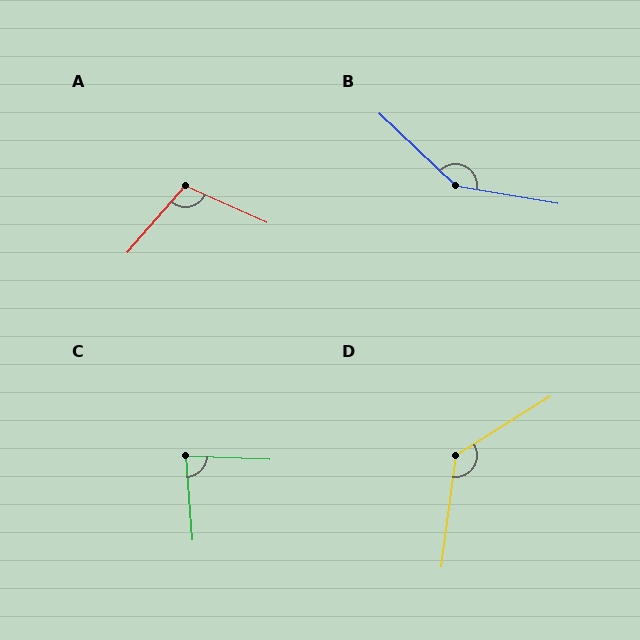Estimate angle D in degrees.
Approximately 130 degrees.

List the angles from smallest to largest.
C (83°), A (107°), D (130°), B (146°).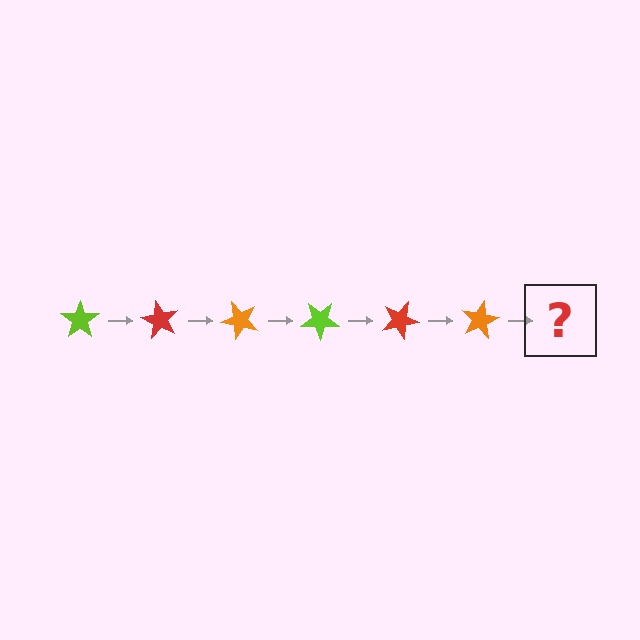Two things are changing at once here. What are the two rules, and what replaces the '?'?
The two rules are that it rotates 60 degrees each step and the color cycles through lime, red, and orange. The '?' should be a lime star, rotated 360 degrees from the start.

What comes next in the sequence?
The next element should be a lime star, rotated 360 degrees from the start.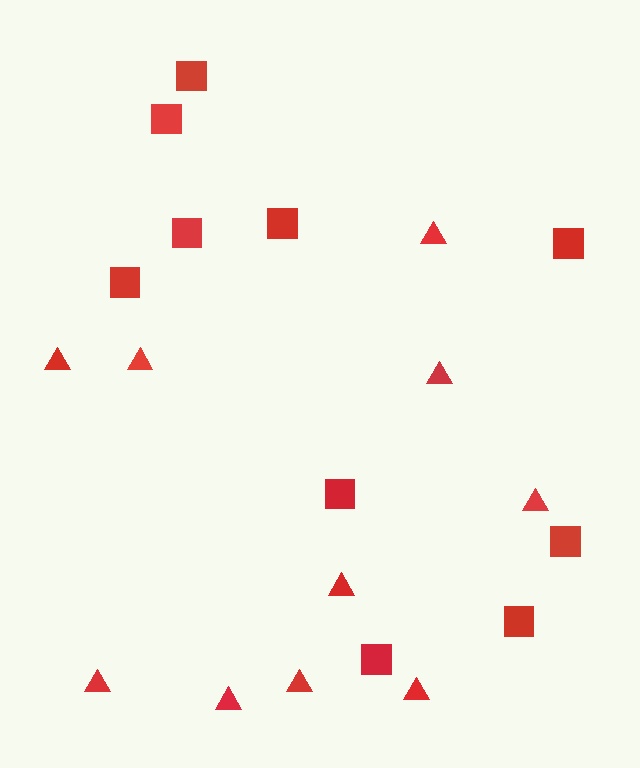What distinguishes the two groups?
There are 2 groups: one group of triangles (10) and one group of squares (10).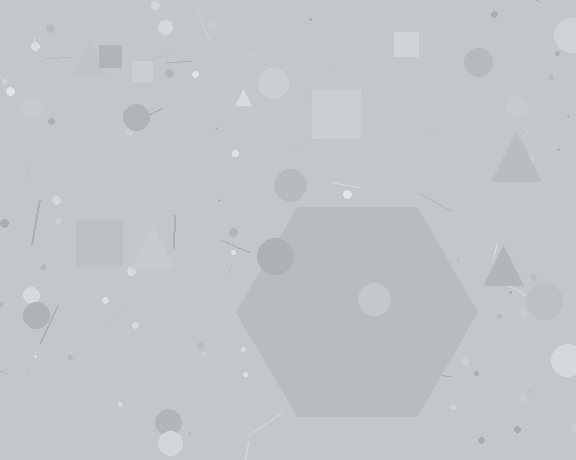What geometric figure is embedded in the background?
A hexagon is embedded in the background.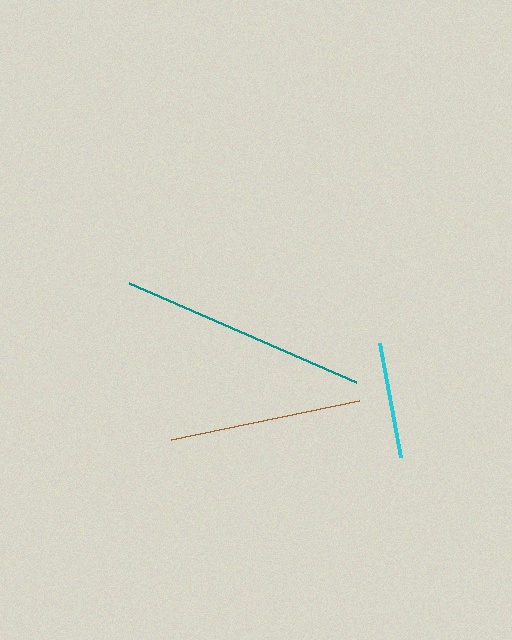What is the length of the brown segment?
The brown segment is approximately 192 pixels long.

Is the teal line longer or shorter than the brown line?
The teal line is longer than the brown line.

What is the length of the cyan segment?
The cyan segment is approximately 116 pixels long.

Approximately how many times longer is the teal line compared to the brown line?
The teal line is approximately 1.3 times the length of the brown line.